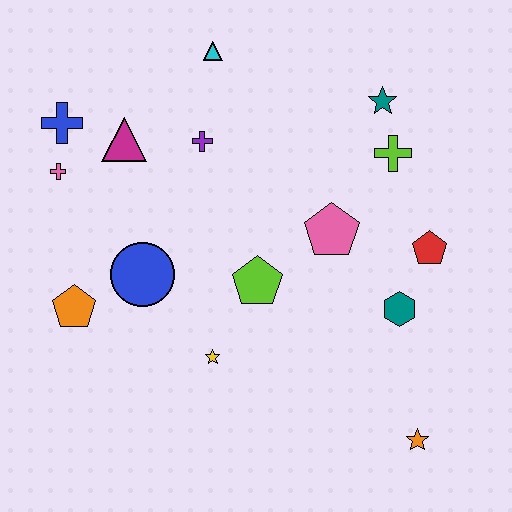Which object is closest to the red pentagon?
The teal hexagon is closest to the red pentagon.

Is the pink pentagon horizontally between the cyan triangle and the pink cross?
No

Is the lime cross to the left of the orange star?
Yes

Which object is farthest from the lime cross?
The orange pentagon is farthest from the lime cross.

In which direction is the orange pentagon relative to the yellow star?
The orange pentagon is to the left of the yellow star.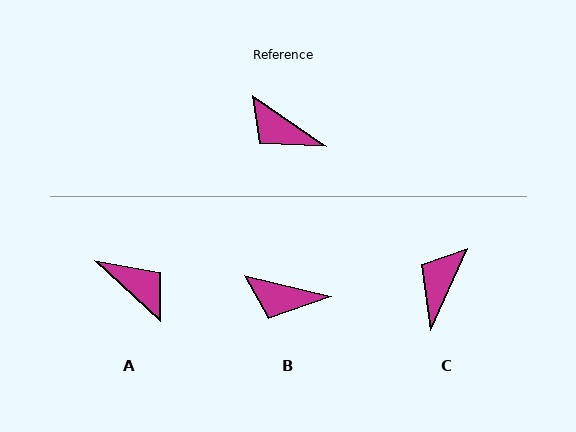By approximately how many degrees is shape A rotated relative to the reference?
Approximately 172 degrees counter-clockwise.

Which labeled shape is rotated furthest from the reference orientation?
A, about 172 degrees away.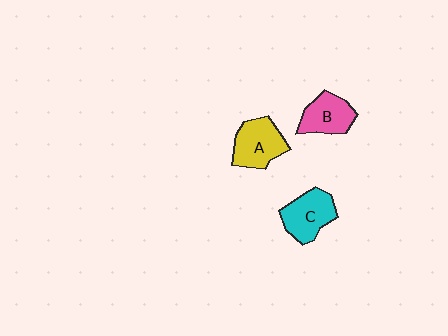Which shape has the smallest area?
Shape B (pink).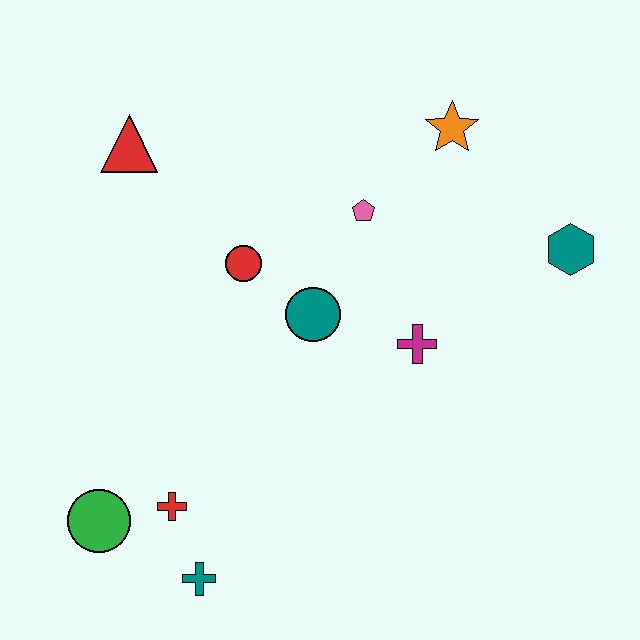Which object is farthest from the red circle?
The teal hexagon is farthest from the red circle.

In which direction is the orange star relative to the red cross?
The orange star is above the red cross.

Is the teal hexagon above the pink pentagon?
No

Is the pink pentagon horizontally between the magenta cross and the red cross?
Yes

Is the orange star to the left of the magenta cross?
No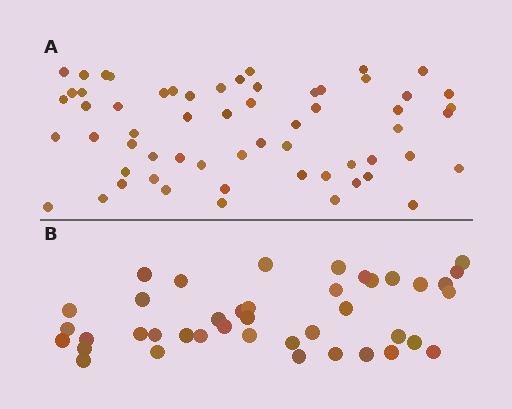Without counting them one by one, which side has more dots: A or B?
Region A (the top region) has more dots.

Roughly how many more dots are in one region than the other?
Region A has approximately 20 more dots than region B.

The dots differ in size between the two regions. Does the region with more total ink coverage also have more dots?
No. Region B has more total ink coverage because its dots are larger, but region A actually contains more individual dots. Total area can be misleading — the number of items is what matters here.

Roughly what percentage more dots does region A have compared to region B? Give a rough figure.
About 45% more.